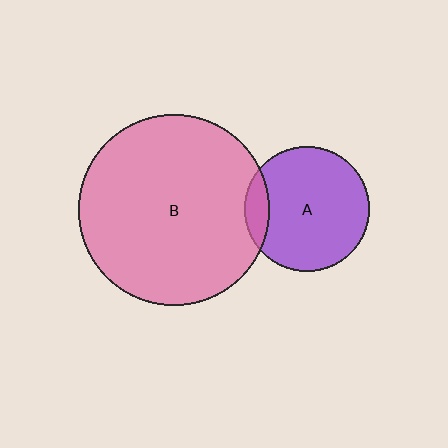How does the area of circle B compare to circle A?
Approximately 2.4 times.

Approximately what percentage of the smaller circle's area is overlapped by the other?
Approximately 10%.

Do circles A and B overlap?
Yes.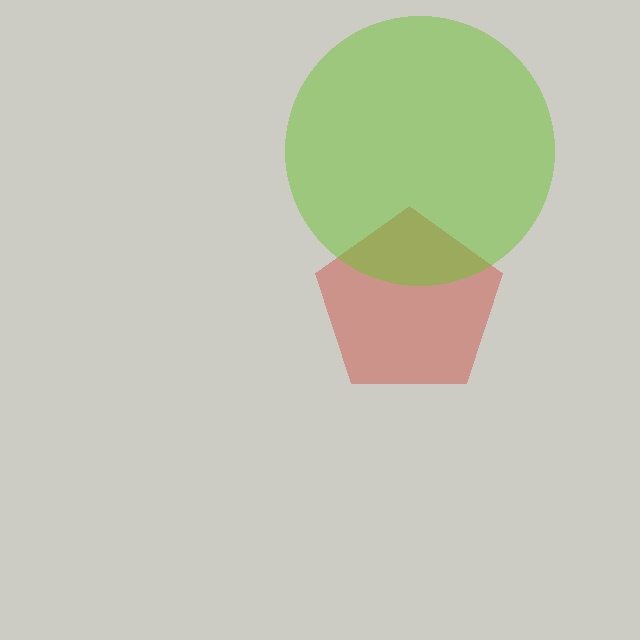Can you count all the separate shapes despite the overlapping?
Yes, there are 2 separate shapes.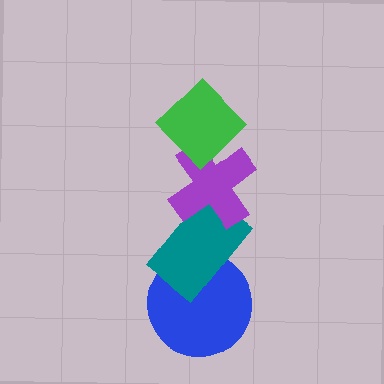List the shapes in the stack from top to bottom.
From top to bottom: the green diamond, the purple cross, the teal rectangle, the blue circle.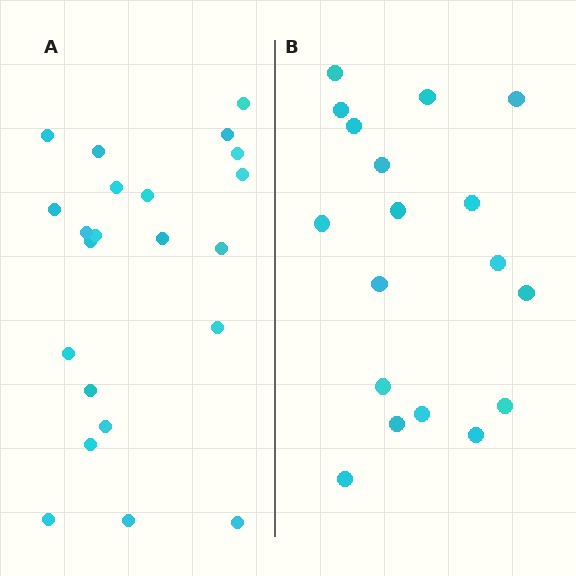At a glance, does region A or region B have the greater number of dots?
Region A (the left region) has more dots.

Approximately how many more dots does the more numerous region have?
Region A has about 4 more dots than region B.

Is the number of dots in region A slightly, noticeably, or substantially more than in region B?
Region A has only slightly more — the two regions are fairly close. The ratio is roughly 1.2 to 1.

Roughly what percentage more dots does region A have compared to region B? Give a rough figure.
About 20% more.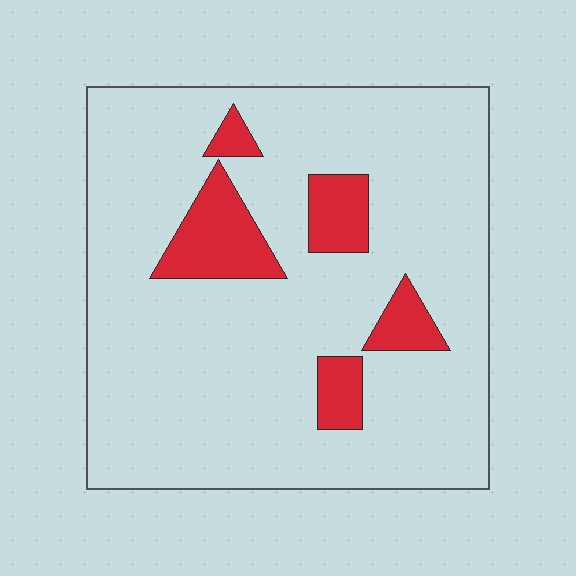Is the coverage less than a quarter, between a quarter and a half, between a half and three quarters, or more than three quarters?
Less than a quarter.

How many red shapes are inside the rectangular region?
5.